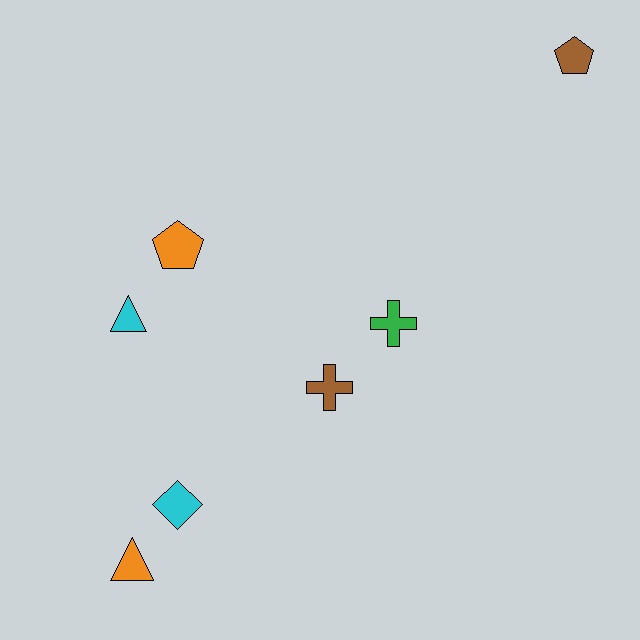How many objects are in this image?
There are 7 objects.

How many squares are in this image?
There are no squares.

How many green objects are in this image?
There is 1 green object.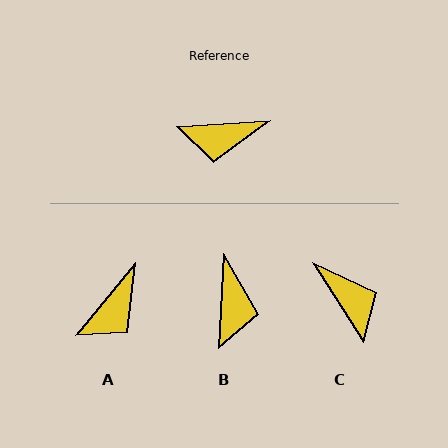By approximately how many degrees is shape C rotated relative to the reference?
Approximately 119 degrees counter-clockwise.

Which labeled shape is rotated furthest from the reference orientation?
C, about 119 degrees away.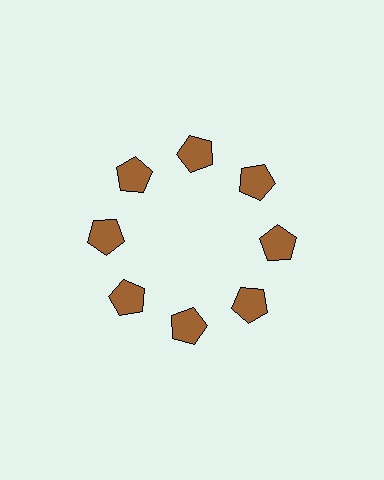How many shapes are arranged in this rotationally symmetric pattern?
There are 8 shapes, arranged in 8 groups of 1.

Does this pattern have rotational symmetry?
Yes, this pattern has 8-fold rotational symmetry. It looks the same after rotating 45 degrees around the center.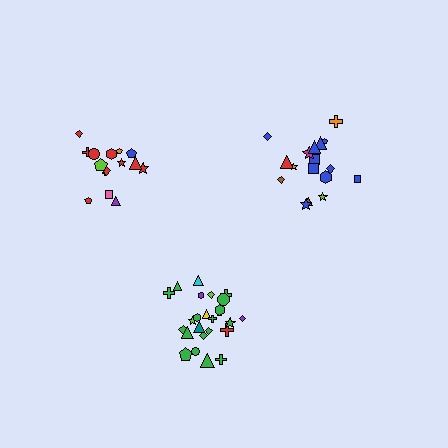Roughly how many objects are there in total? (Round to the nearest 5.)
Roughly 60 objects in total.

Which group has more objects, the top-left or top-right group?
The top-right group.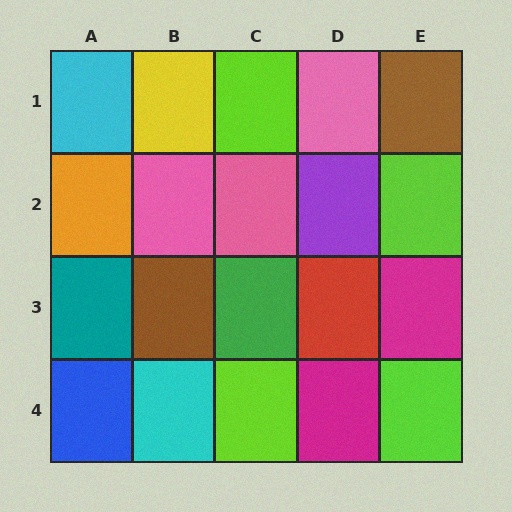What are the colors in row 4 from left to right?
Blue, cyan, lime, magenta, lime.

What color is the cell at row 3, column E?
Magenta.